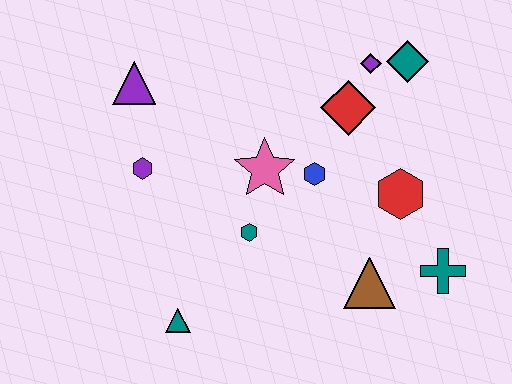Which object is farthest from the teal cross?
The purple triangle is farthest from the teal cross.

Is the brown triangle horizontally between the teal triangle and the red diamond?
No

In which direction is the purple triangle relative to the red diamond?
The purple triangle is to the left of the red diamond.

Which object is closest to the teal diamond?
The purple diamond is closest to the teal diamond.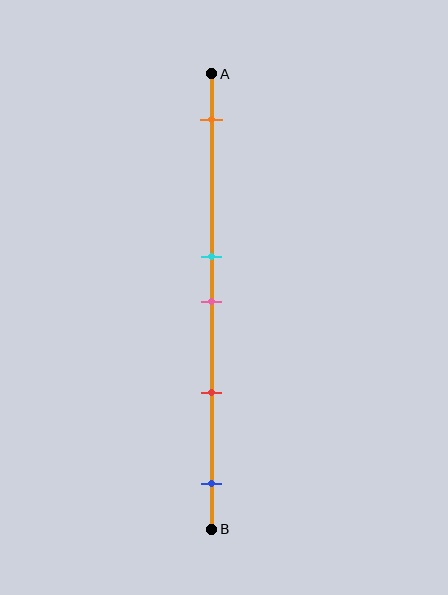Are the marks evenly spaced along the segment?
No, the marks are not evenly spaced.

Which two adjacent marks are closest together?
The cyan and pink marks are the closest adjacent pair.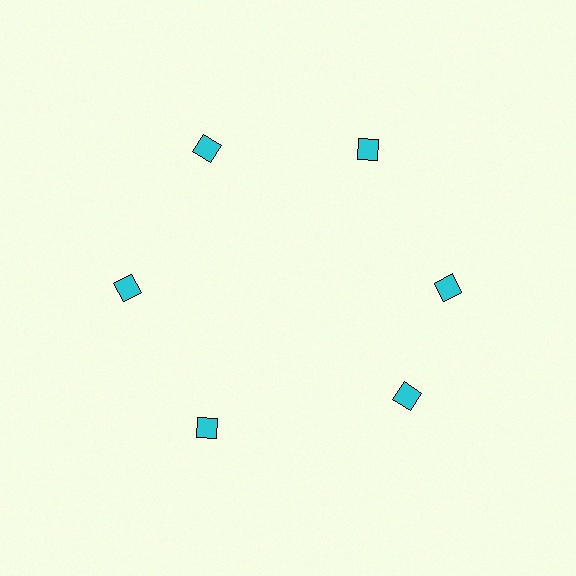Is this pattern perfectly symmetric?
No. The 6 cyan diamonds are arranged in a ring, but one element near the 5 o'clock position is rotated out of alignment along the ring, breaking the 6-fold rotational symmetry.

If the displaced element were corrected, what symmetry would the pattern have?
It would have 6-fold rotational symmetry — the pattern would map onto itself every 60 degrees.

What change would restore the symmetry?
The symmetry would be restored by rotating it back into even spacing with its neighbors so that all 6 diamonds sit at equal angles and equal distance from the center.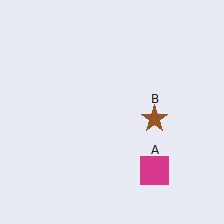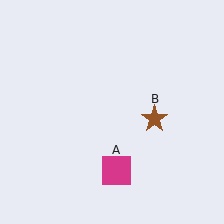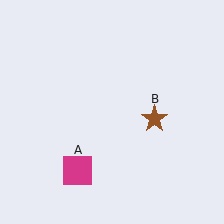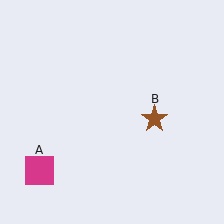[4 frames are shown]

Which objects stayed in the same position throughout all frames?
Brown star (object B) remained stationary.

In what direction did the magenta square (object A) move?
The magenta square (object A) moved left.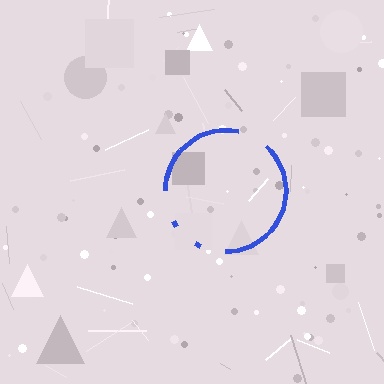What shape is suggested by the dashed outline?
The dashed outline suggests a circle.